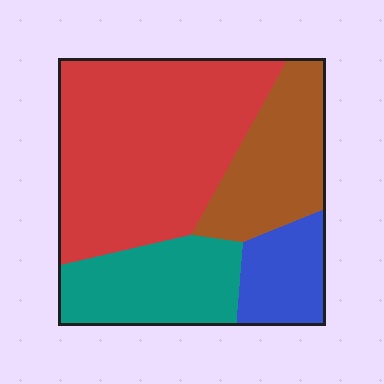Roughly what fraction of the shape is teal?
Teal takes up about one fifth (1/5) of the shape.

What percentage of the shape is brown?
Brown covers roughly 20% of the shape.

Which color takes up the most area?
Red, at roughly 50%.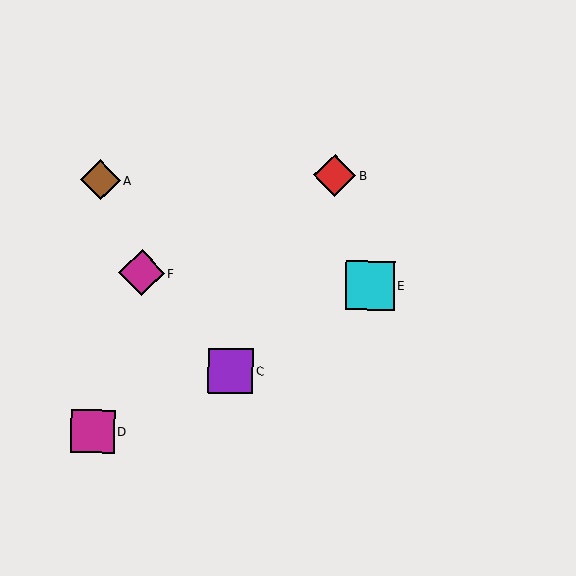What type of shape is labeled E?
Shape E is a cyan square.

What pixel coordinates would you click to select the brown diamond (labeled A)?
Click at (100, 180) to select the brown diamond A.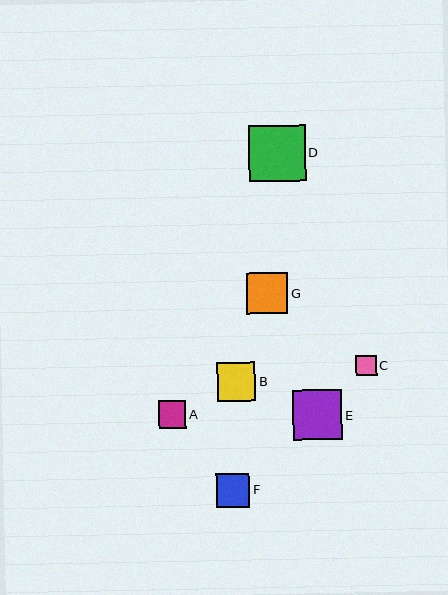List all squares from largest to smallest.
From largest to smallest: D, E, G, B, F, A, C.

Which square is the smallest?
Square C is the smallest with a size of approximately 20 pixels.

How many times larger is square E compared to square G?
Square E is approximately 1.2 times the size of square G.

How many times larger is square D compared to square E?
Square D is approximately 1.1 times the size of square E.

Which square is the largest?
Square D is the largest with a size of approximately 56 pixels.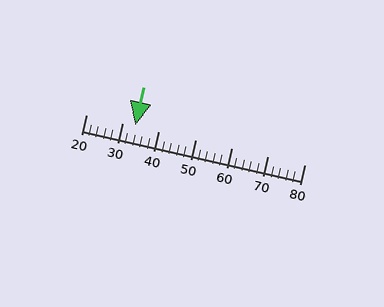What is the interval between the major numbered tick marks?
The major tick marks are spaced 10 units apart.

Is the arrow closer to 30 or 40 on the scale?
The arrow is closer to 30.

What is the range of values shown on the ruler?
The ruler shows values from 20 to 80.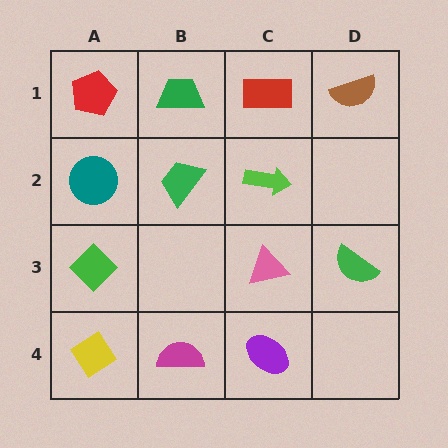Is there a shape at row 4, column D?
No, that cell is empty.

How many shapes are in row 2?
3 shapes.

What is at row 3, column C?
A pink triangle.